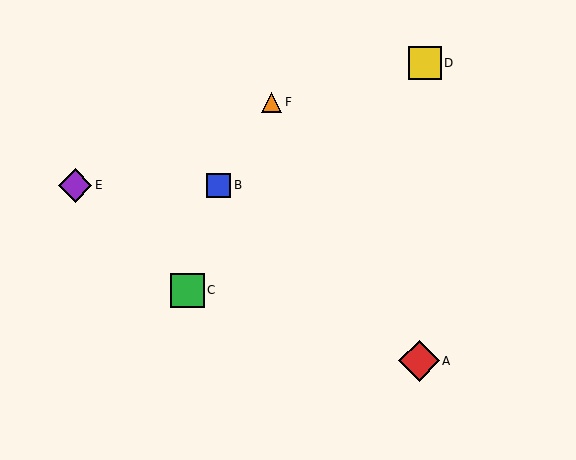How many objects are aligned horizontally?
2 objects (B, E) are aligned horizontally.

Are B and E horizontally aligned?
Yes, both are at y≈185.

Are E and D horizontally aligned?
No, E is at y≈185 and D is at y≈63.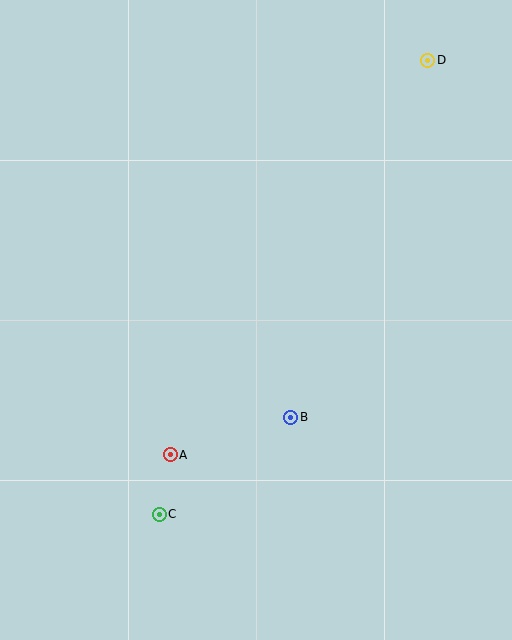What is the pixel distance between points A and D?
The distance between A and D is 471 pixels.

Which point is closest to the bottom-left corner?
Point C is closest to the bottom-left corner.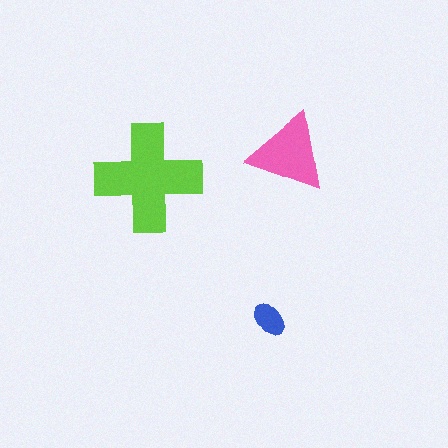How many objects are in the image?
There are 3 objects in the image.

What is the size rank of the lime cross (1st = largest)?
1st.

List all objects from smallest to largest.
The blue ellipse, the pink triangle, the lime cross.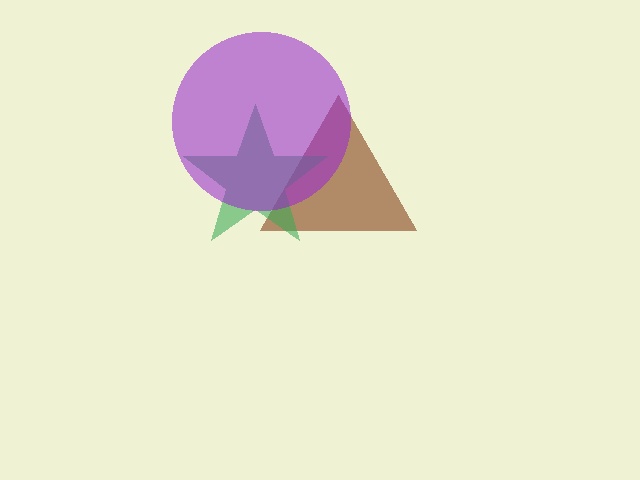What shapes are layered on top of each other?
The layered shapes are: a brown triangle, a green star, a purple circle.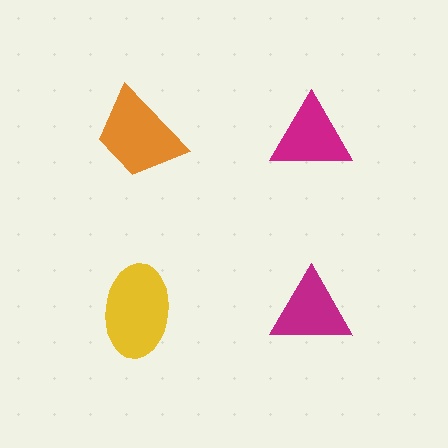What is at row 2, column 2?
A magenta triangle.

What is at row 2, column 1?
A yellow ellipse.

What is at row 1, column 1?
An orange trapezoid.